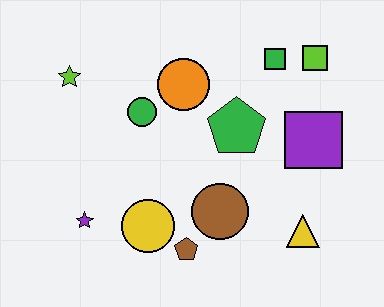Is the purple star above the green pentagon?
No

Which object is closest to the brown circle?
The brown pentagon is closest to the brown circle.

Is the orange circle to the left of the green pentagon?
Yes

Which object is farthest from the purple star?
The lime square is farthest from the purple star.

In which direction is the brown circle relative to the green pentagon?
The brown circle is below the green pentagon.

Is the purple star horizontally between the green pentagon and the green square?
No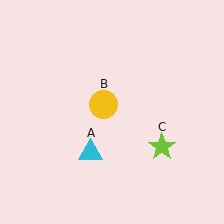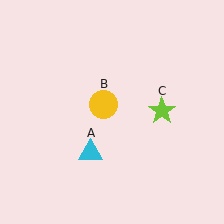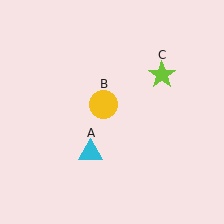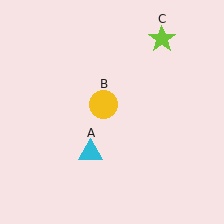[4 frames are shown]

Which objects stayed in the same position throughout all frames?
Cyan triangle (object A) and yellow circle (object B) remained stationary.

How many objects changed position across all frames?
1 object changed position: lime star (object C).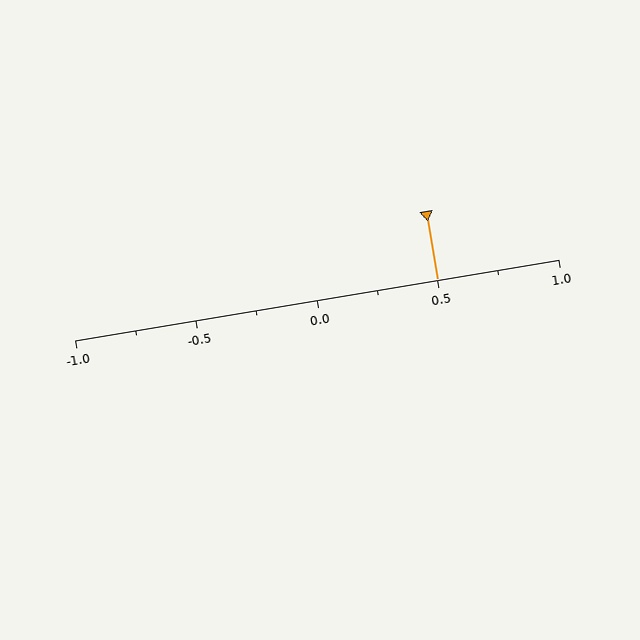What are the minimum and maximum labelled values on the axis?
The axis runs from -1.0 to 1.0.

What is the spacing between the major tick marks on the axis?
The major ticks are spaced 0.5 apart.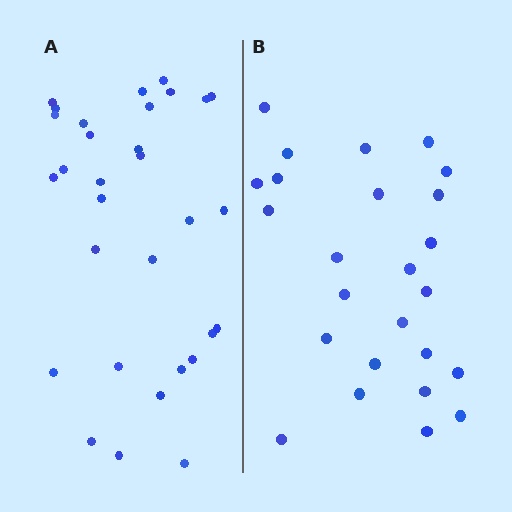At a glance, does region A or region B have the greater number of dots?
Region A (the left region) has more dots.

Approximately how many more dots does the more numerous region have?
Region A has about 6 more dots than region B.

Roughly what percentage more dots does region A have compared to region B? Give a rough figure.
About 25% more.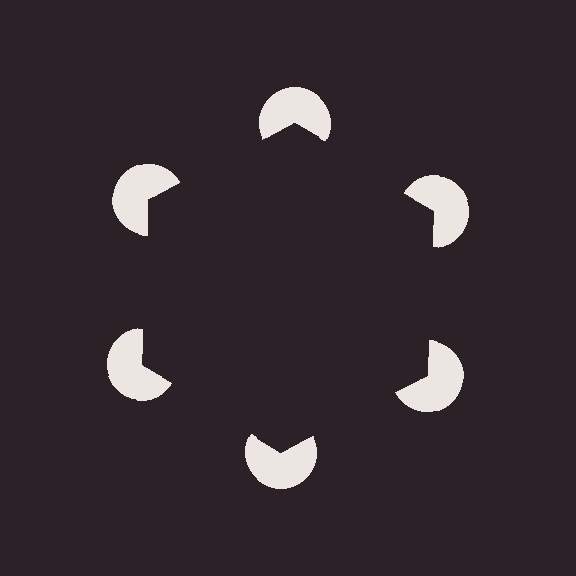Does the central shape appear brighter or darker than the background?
It typically appears slightly darker than the background, even though no actual brightness change is drawn.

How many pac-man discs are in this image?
There are 6 — one at each vertex of the illusory hexagon.